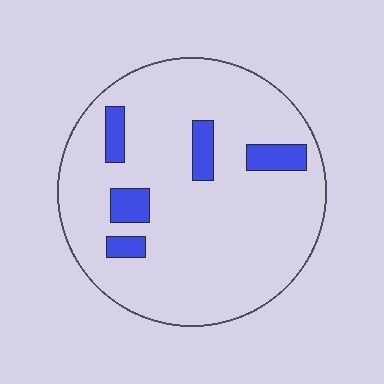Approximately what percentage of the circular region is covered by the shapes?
Approximately 10%.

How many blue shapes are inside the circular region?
5.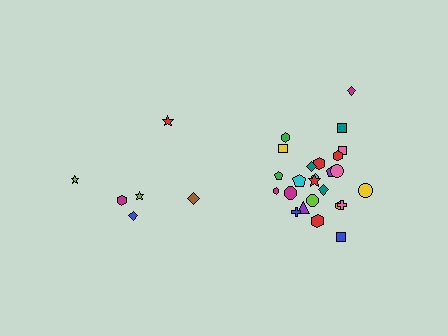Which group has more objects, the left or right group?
The right group.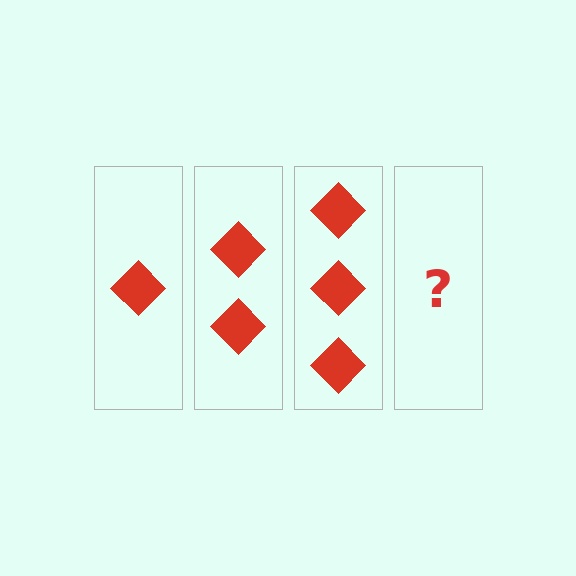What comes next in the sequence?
The next element should be 4 diamonds.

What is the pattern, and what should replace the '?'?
The pattern is that each step adds one more diamond. The '?' should be 4 diamonds.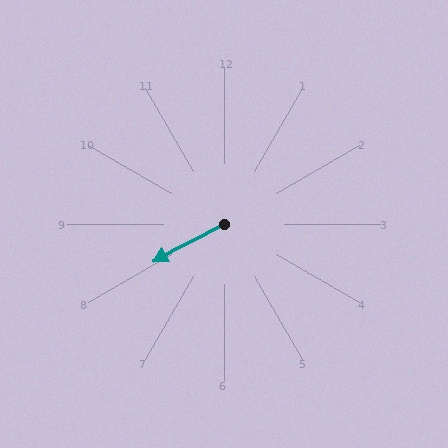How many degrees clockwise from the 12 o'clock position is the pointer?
Approximately 242 degrees.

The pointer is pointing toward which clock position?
Roughly 8 o'clock.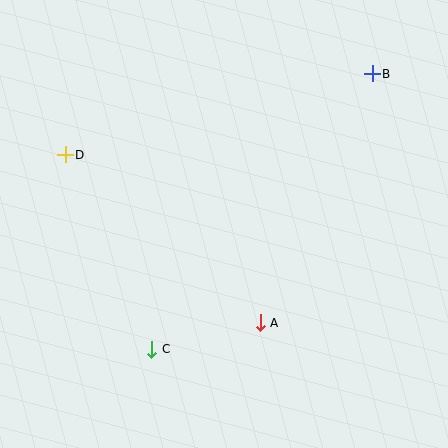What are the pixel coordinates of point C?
Point C is at (152, 349).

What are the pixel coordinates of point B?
Point B is at (372, 74).